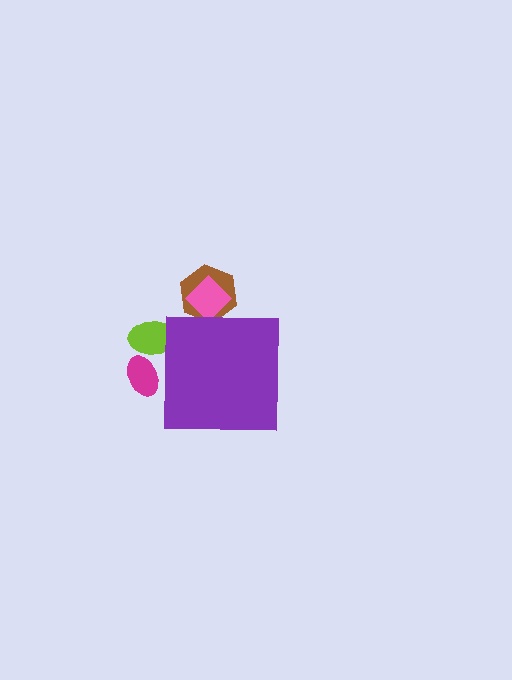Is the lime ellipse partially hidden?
Yes, the lime ellipse is partially hidden behind the purple square.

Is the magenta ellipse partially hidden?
Yes, the magenta ellipse is partially hidden behind the purple square.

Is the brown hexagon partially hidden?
Yes, the brown hexagon is partially hidden behind the purple square.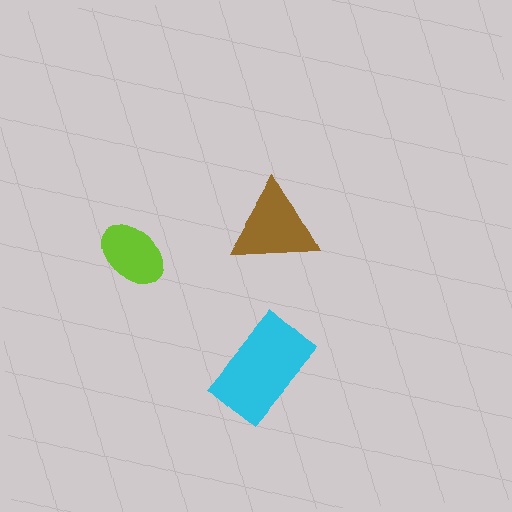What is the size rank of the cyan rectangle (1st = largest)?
1st.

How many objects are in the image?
There are 3 objects in the image.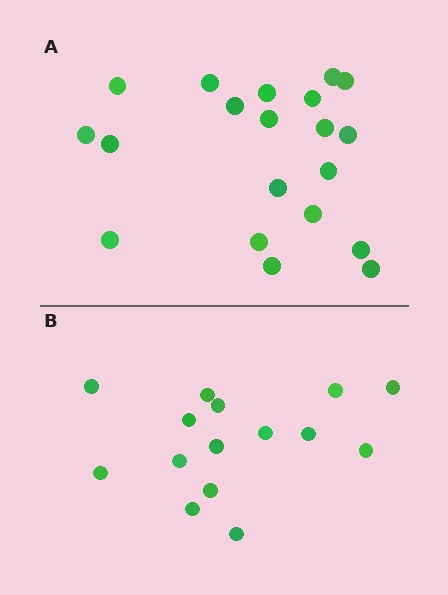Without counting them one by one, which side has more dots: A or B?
Region A (the top region) has more dots.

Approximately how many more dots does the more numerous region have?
Region A has about 5 more dots than region B.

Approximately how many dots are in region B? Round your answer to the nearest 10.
About 20 dots. (The exact count is 15, which rounds to 20.)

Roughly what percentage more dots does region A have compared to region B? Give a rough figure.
About 35% more.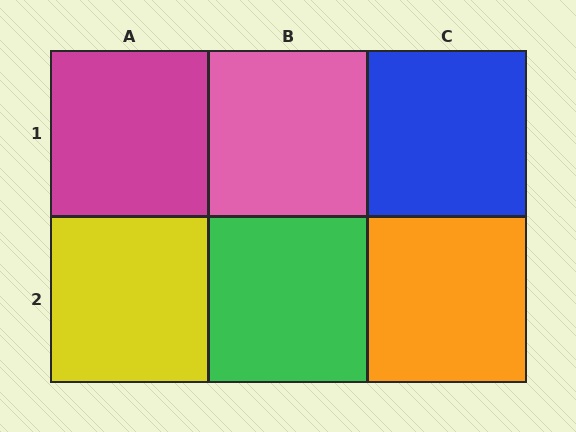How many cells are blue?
1 cell is blue.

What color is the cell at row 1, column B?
Pink.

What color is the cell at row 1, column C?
Blue.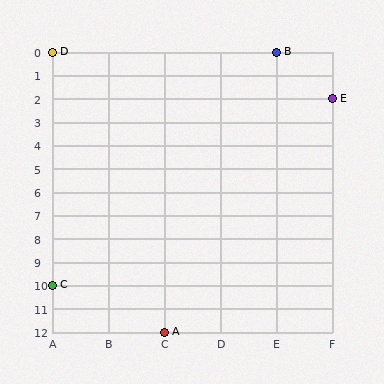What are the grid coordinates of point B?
Point B is at grid coordinates (E, 0).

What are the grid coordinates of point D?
Point D is at grid coordinates (A, 0).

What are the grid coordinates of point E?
Point E is at grid coordinates (F, 2).